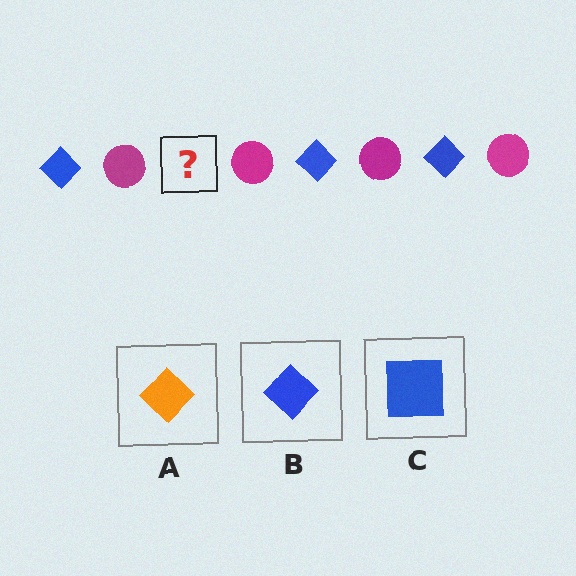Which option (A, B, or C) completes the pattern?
B.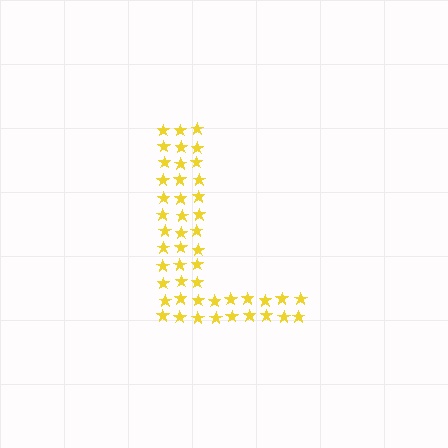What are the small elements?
The small elements are stars.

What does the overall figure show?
The overall figure shows the letter L.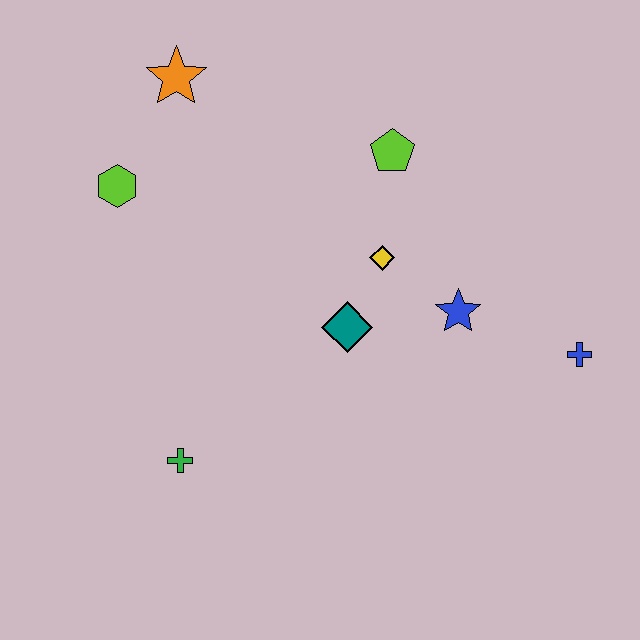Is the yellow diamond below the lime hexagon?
Yes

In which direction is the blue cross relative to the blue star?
The blue cross is to the right of the blue star.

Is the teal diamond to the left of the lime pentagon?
Yes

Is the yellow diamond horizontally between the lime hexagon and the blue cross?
Yes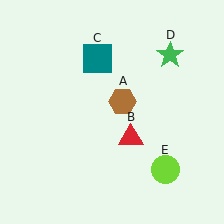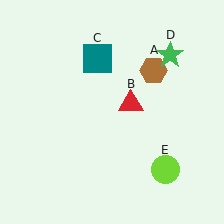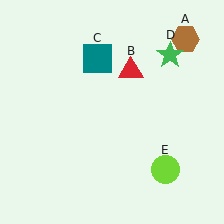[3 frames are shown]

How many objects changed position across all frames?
2 objects changed position: brown hexagon (object A), red triangle (object B).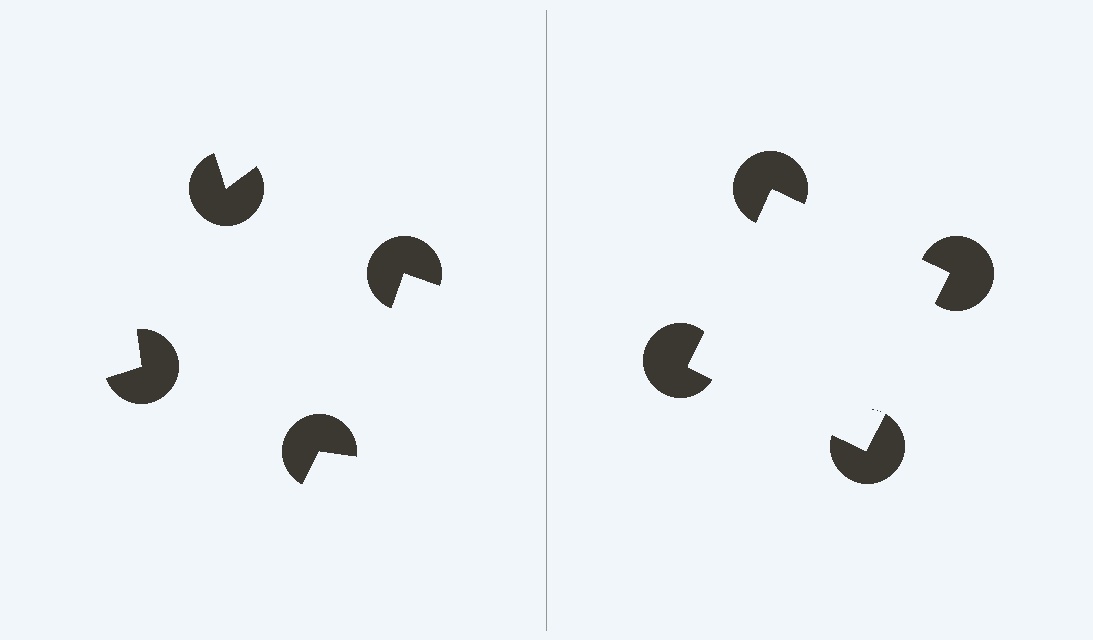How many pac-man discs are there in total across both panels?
8 — 4 on each side.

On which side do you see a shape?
An illusory square appears on the right side. On the left side the wedge cuts are rotated, so no coherent shape forms.